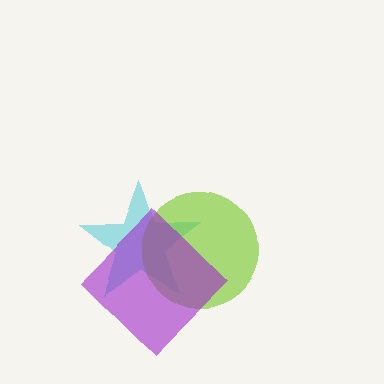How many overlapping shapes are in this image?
There are 3 overlapping shapes in the image.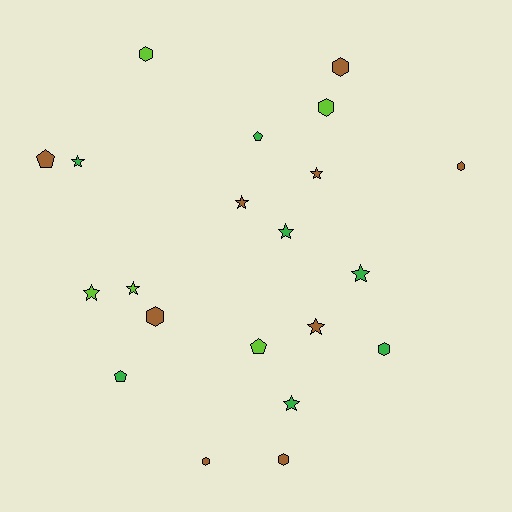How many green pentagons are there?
There are 2 green pentagons.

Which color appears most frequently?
Brown, with 9 objects.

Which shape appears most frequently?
Star, with 9 objects.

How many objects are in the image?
There are 21 objects.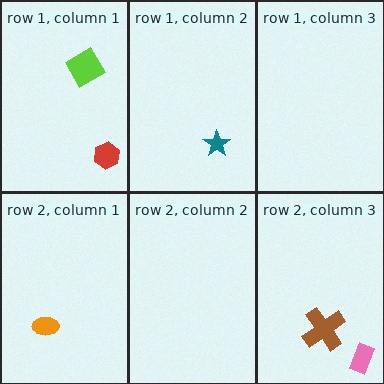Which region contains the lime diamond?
The row 1, column 1 region.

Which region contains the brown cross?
The row 2, column 3 region.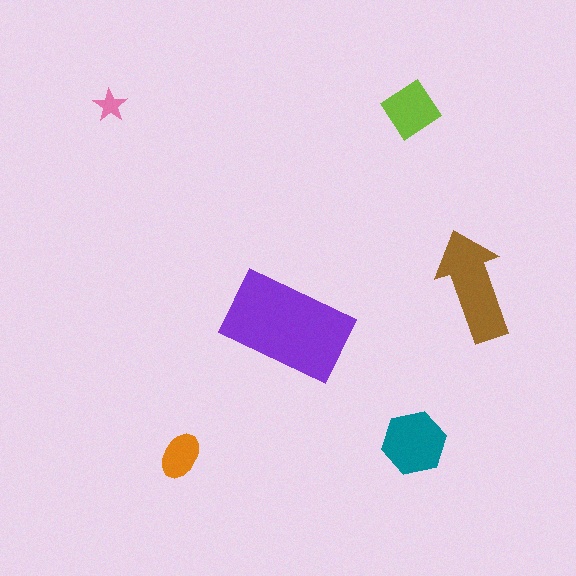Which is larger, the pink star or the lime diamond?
The lime diamond.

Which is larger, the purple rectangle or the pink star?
The purple rectangle.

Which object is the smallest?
The pink star.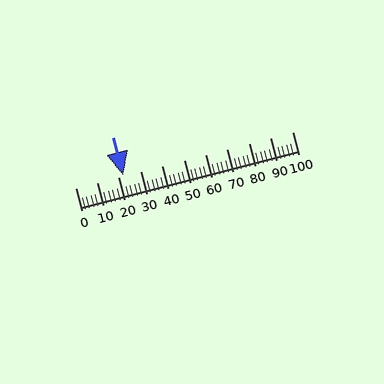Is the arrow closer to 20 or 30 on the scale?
The arrow is closer to 20.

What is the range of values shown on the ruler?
The ruler shows values from 0 to 100.